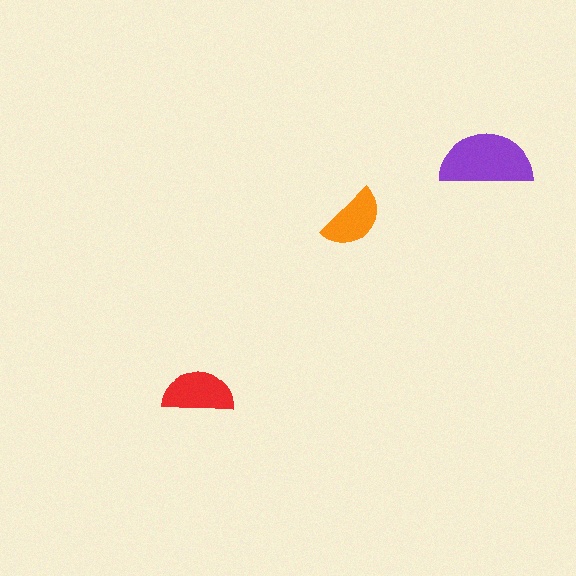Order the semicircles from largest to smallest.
the purple one, the red one, the orange one.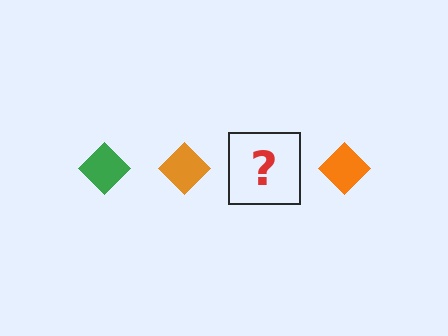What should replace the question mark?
The question mark should be replaced with a green diamond.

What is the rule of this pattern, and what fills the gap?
The rule is that the pattern cycles through green, orange diamonds. The gap should be filled with a green diamond.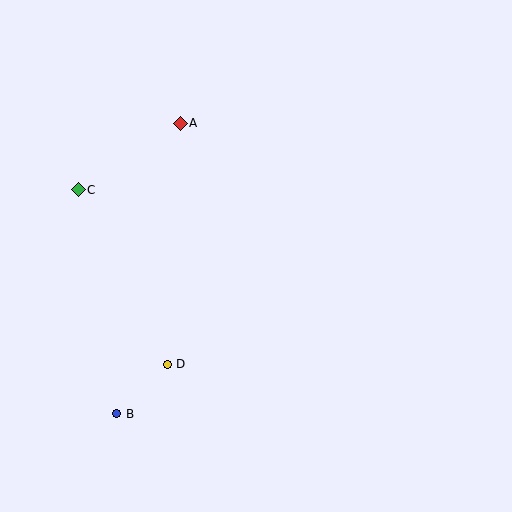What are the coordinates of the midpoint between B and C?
The midpoint between B and C is at (98, 302).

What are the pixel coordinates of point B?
Point B is at (117, 414).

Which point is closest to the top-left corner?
Point C is closest to the top-left corner.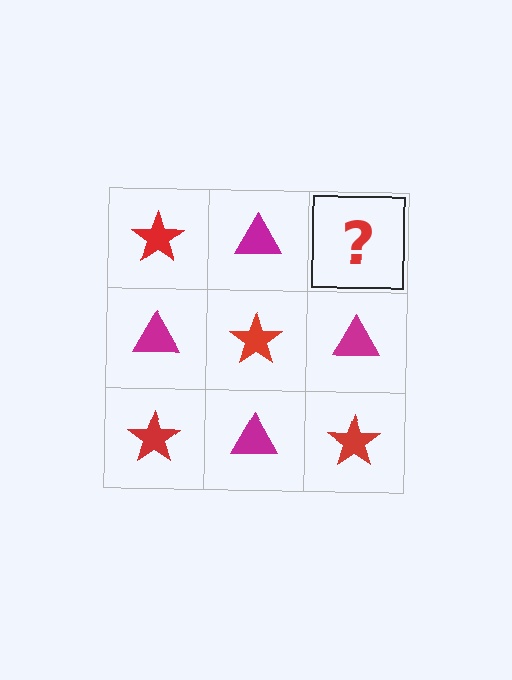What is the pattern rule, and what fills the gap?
The rule is that it alternates red star and magenta triangle in a checkerboard pattern. The gap should be filled with a red star.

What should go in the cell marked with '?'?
The missing cell should contain a red star.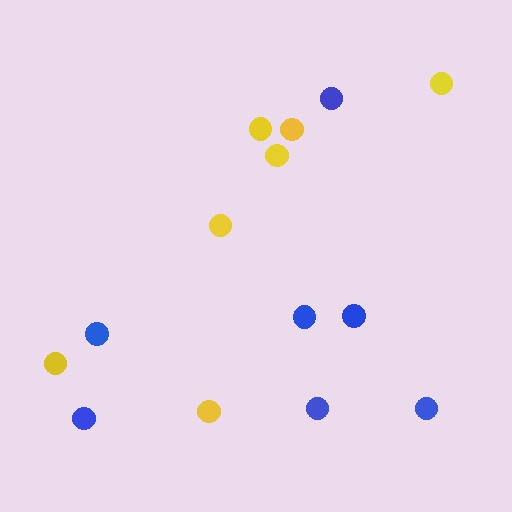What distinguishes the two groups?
There are 2 groups: one group of yellow circles (7) and one group of blue circles (7).